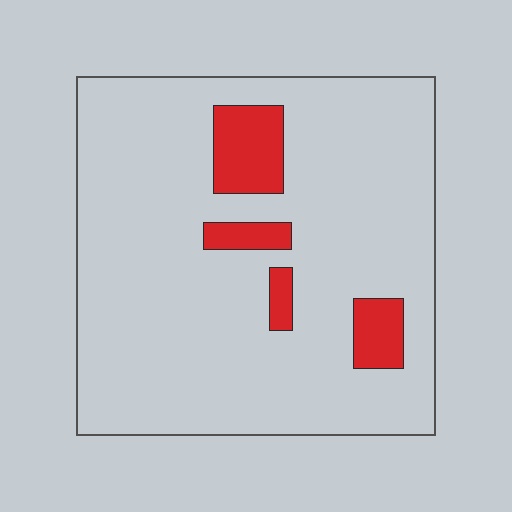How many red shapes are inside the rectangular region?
4.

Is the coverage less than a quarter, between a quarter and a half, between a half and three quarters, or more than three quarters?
Less than a quarter.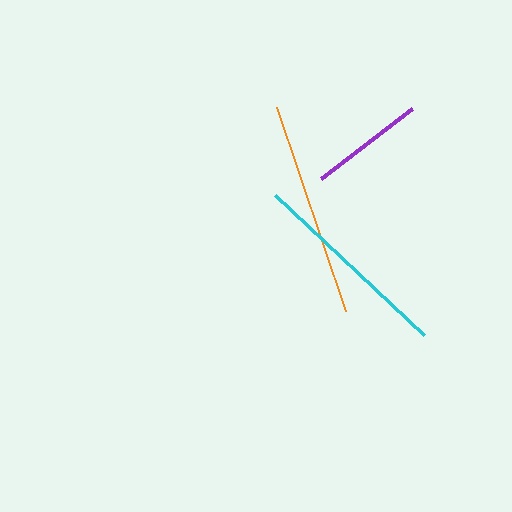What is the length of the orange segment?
The orange segment is approximately 215 pixels long.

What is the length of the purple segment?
The purple segment is approximately 115 pixels long.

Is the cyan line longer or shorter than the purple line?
The cyan line is longer than the purple line.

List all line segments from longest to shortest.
From longest to shortest: orange, cyan, purple.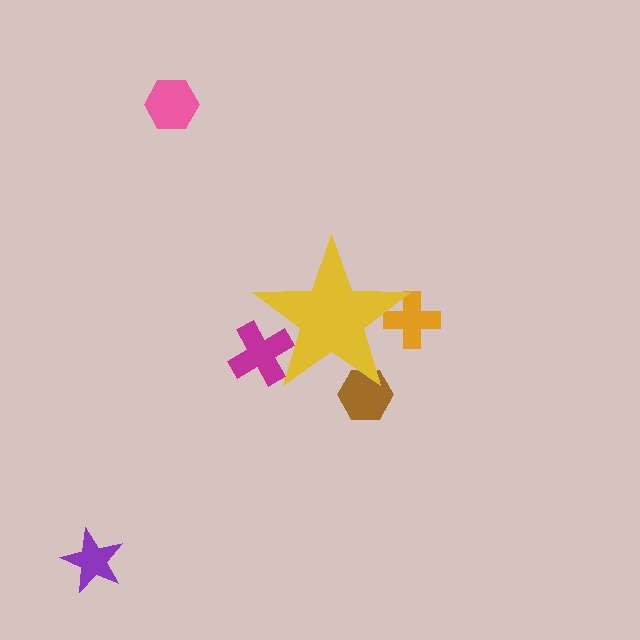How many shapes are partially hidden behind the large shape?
3 shapes are partially hidden.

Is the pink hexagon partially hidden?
No, the pink hexagon is fully visible.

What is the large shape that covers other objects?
A yellow star.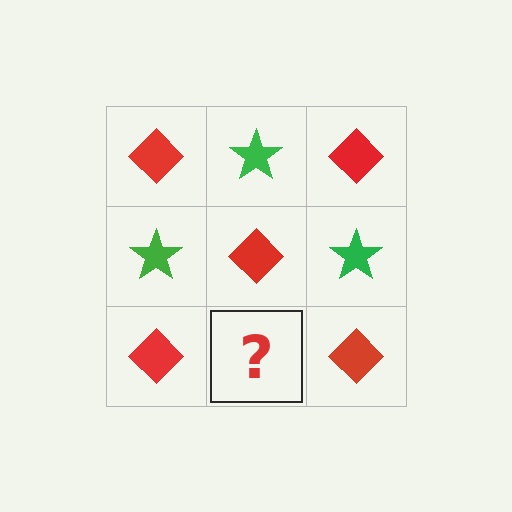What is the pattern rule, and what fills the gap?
The rule is that it alternates red diamond and green star in a checkerboard pattern. The gap should be filled with a green star.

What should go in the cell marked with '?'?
The missing cell should contain a green star.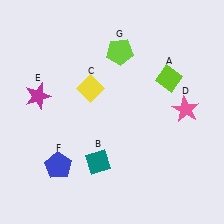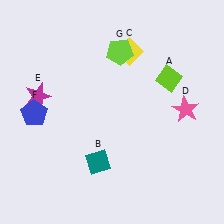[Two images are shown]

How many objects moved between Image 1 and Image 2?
2 objects moved between the two images.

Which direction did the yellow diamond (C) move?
The yellow diamond (C) moved right.